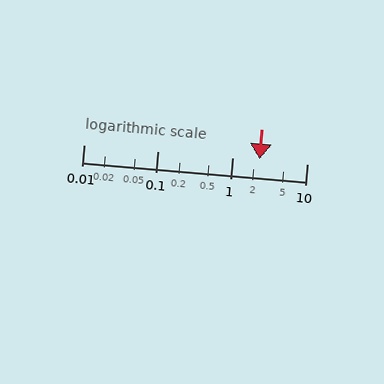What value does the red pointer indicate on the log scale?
The pointer indicates approximately 2.3.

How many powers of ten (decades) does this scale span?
The scale spans 3 decades, from 0.01 to 10.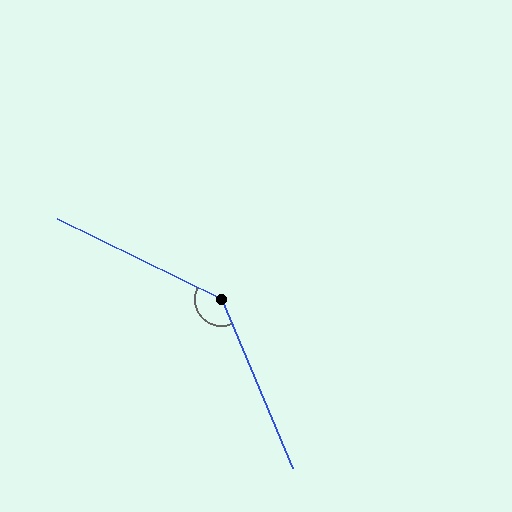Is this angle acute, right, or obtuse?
It is obtuse.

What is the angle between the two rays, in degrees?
Approximately 139 degrees.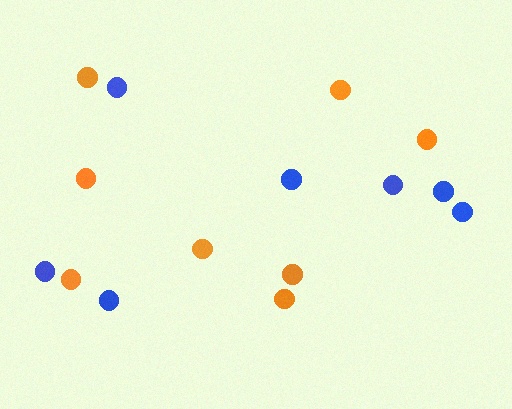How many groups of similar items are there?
There are 2 groups: one group of orange circles (8) and one group of blue circles (7).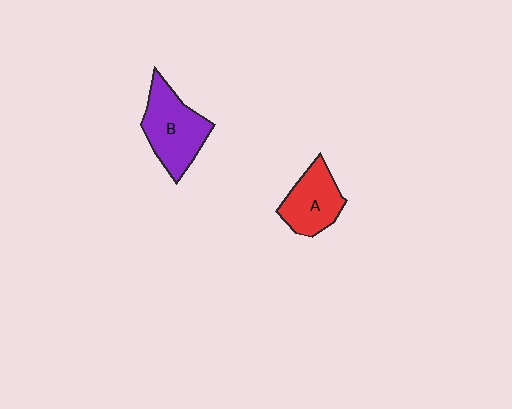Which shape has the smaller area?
Shape A (red).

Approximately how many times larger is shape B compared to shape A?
Approximately 1.3 times.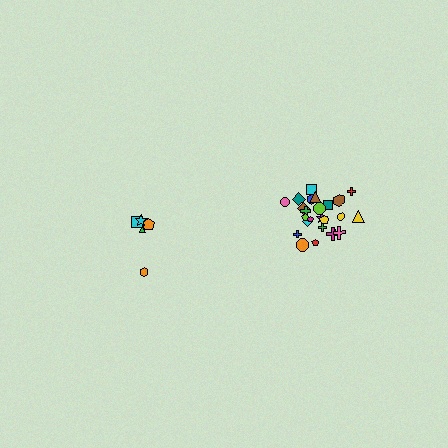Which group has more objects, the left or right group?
The right group.